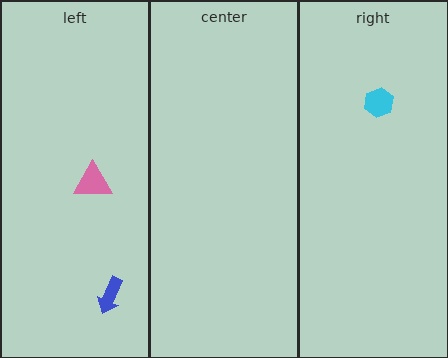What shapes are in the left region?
The pink triangle, the blue arrow.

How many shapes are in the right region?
1.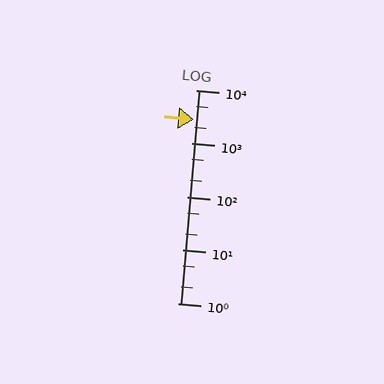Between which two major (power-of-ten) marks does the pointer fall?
The pointer is between 1000 and 10000.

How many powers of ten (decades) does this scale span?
The scale spans 4 decades, from 1 to 10000.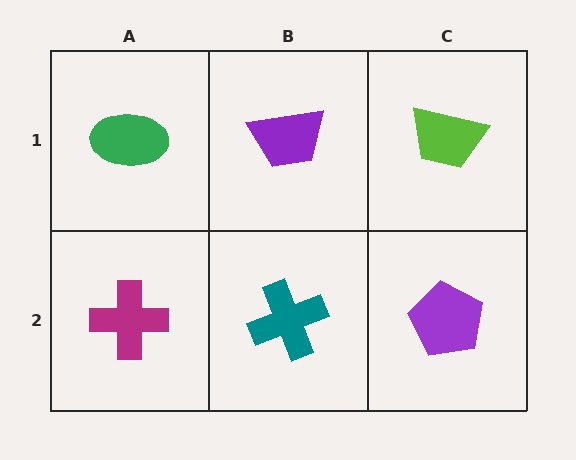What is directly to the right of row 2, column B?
A purple pentagon.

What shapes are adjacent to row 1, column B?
A teal cross (row 2, column B), a green ellipse (row 1, column A), a lime trapezoid (row 1, column C).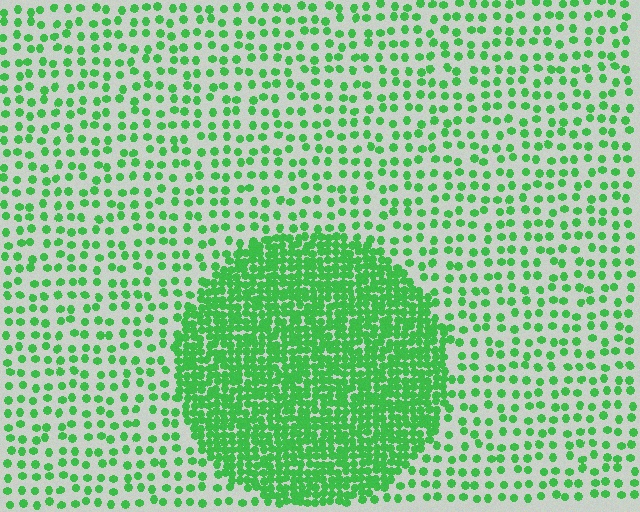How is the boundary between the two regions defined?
The boundary is defined by a change in element density (approximately 3.0x ratio). All elements are the same color, size, and shape.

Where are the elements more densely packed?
The elements are more densely packed inside the circle boundary.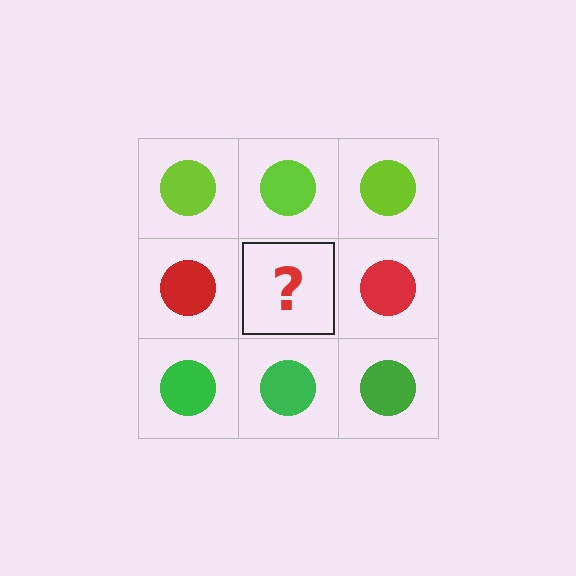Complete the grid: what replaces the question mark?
The question mark should be replaced with a red circle.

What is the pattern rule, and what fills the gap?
The rule is that each row has a consistent color. The gap should be filled with a red circle.